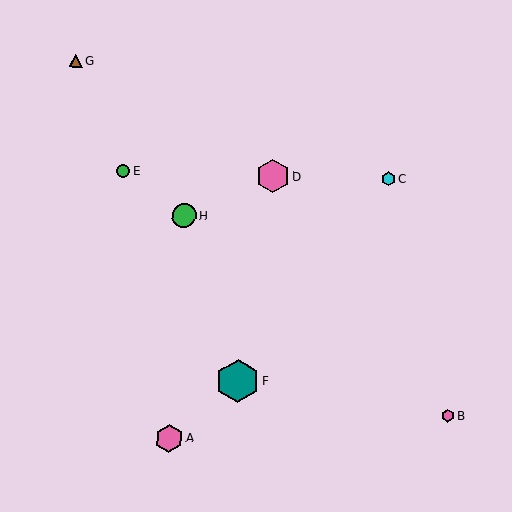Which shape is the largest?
The teal hexagon (labeled F) is the largest.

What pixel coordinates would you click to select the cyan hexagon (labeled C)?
Click at (388, 178) to select the cyan hexagon C.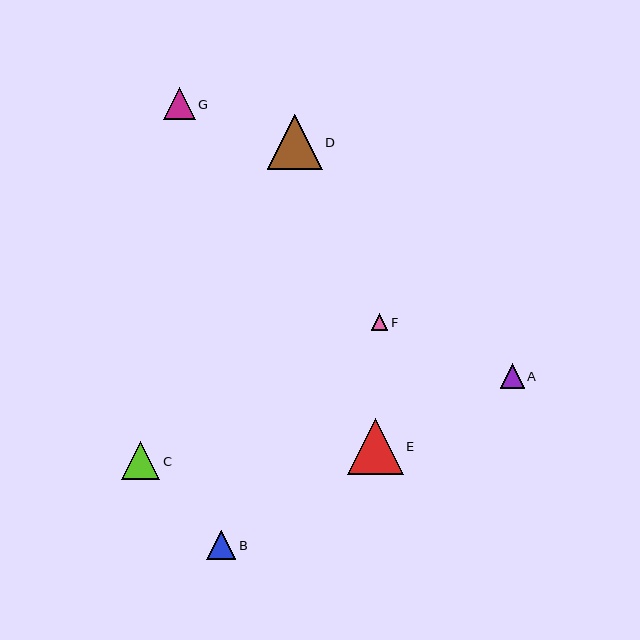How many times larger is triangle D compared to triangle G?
Triangle D is approximately 1.7 times the size of triangle G.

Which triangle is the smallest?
Triangle F is the smallest with a size of approximately 17 pixels.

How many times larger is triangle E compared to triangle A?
Triangle E is approximately 2.3 times the size of triangle A.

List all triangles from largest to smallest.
From largest to smallest: E, D, C, G, B, A, F.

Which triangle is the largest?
Triangle E is the largest with a size of approximately 56 pixels.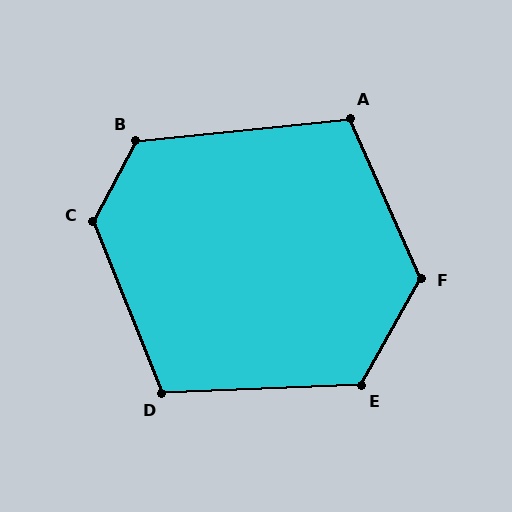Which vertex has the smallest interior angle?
A, at approximately 108 degrees.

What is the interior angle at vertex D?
Approximately 109 degrees (obtuse).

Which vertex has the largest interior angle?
C, at approximately 130 degrees.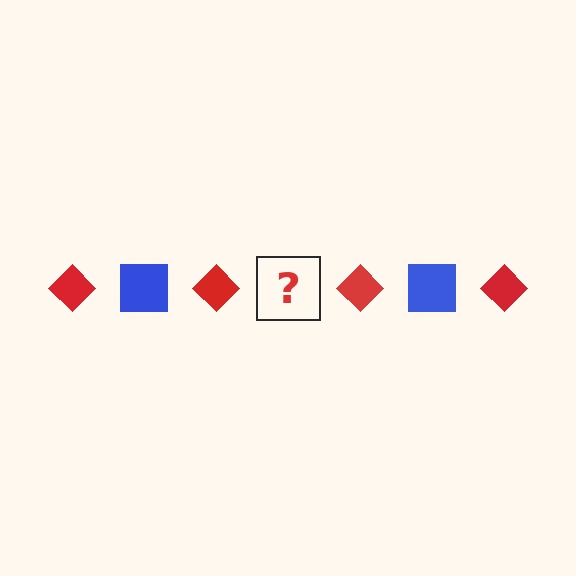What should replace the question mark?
The question mark should be replaced with a blue square.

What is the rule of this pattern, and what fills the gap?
The rule is that the pattern alternates between red diamond and blue square. The gap should be filled with a blue square.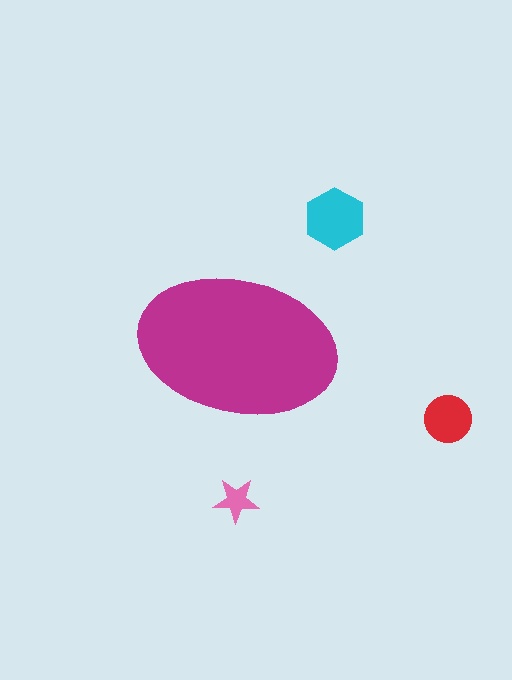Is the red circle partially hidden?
No, the red circle is fully visible.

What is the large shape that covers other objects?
A magenta ellipse.